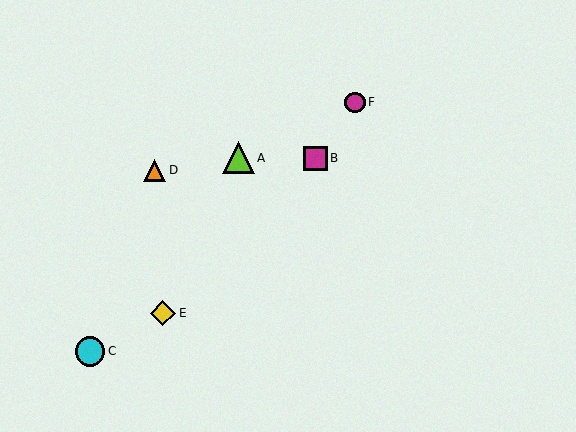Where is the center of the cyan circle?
The center of the cyan circle is at (90, 351).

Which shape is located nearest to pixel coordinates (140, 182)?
The orange triangle (labeled D) at (154, 170) is nearest to that location.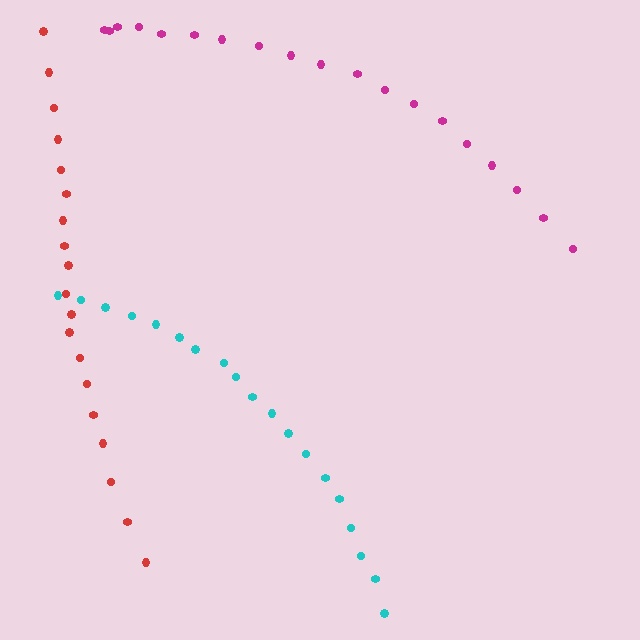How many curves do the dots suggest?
There are 3 distinct paths.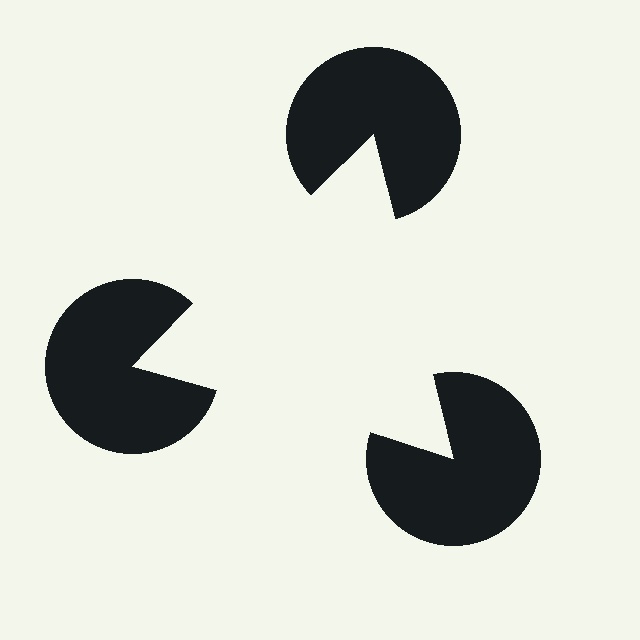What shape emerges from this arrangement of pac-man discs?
An illusory triangle — its edges are inferred from the aligned wedge cuts in the pac-man discs, not physically drawn.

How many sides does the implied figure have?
3 sides.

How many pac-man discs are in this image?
There are 3 — one at each vertex of the illusory triangle.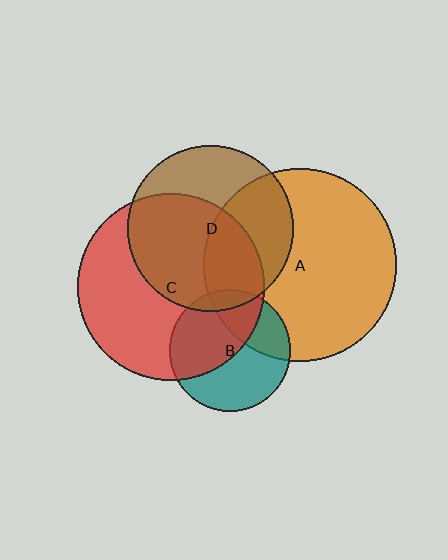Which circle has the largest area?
Circle A (orange).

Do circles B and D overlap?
Yes.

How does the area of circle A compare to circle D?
Approximately 1.3 times.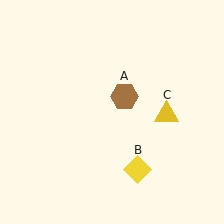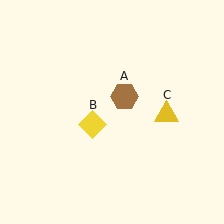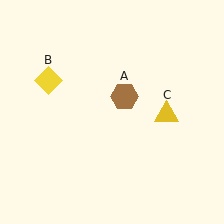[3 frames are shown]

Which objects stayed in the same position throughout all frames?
Brown hexagon (object A) and yellow triangle (object C) remained stationary.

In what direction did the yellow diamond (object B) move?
The yellow diamond (object B) moved up and to the left.